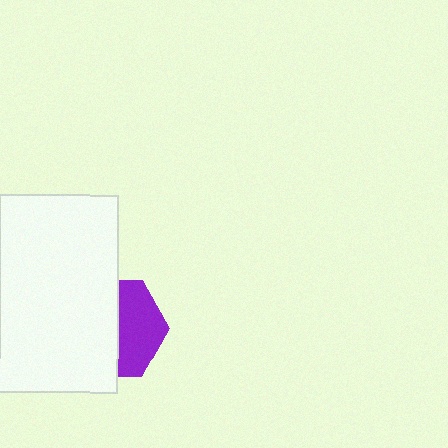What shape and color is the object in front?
The object in front is a white rectangle.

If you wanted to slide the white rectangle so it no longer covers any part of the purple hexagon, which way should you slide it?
Slide it left — that is the most direct way to separate the two shapes.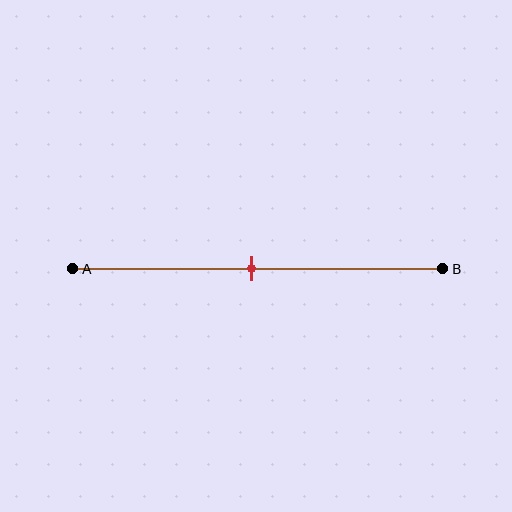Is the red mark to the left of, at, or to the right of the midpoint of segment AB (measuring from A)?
The red mark is approximately at the midpoint of segment AB.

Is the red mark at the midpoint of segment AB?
Yes, the mark is approximately at the midpoint.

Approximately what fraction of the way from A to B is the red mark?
The red mark is approximately 50% of the way from A to B.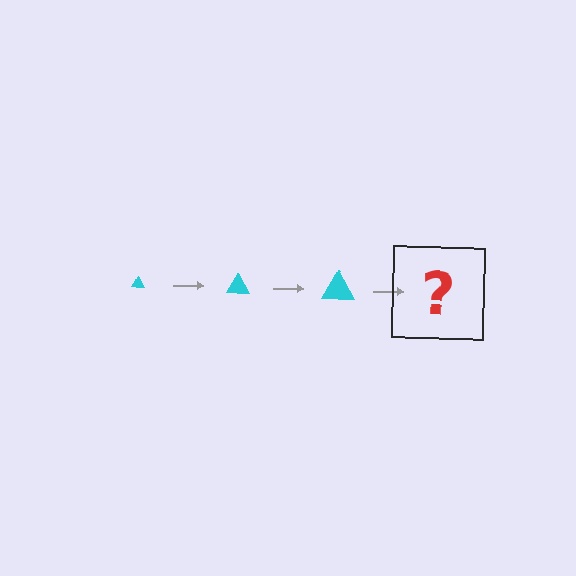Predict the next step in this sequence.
The next step is a cyan triangle, larger than the previous one.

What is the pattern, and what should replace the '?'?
The pattern is that the triangle gets progressively larger each step. The '?' should be a cyan triangle, larger than the previous one.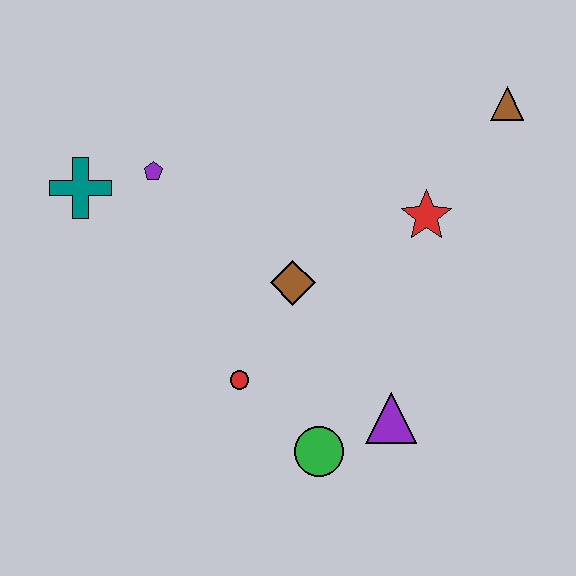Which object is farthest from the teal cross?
The brown triangle is farthest from the teal cross.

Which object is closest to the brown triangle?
The red star is closest to the brown triangle.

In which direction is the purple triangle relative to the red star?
The purple triangle is below the red star.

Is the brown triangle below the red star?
No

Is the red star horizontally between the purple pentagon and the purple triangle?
No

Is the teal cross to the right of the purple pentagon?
No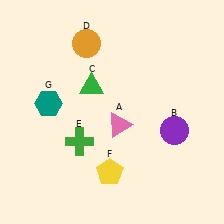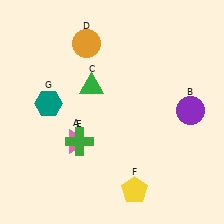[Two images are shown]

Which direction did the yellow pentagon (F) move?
The yellow pentagon (F) moved right.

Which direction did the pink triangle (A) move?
The pink triangle (A) moved left.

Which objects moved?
The objects that moved are: the pink triangle (A), the purple circle (B), the yellow pentagon (F).